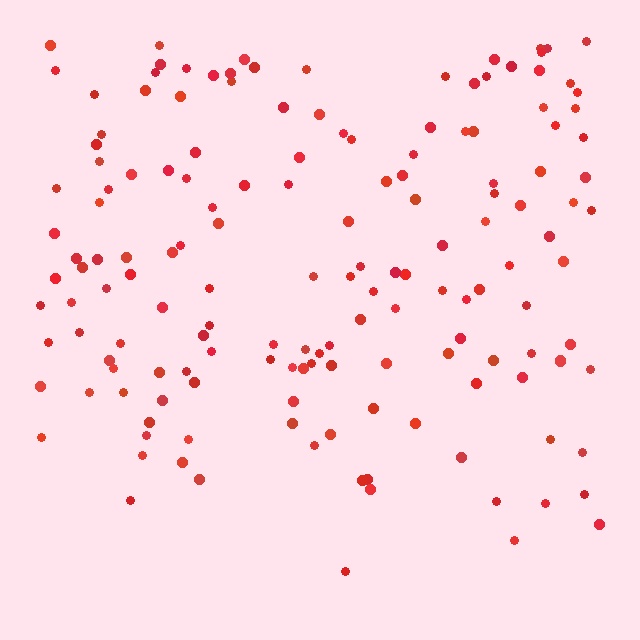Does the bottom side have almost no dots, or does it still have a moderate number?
Still a moderate number, just noticeably fewer than the top.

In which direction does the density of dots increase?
From bottom to top, with the top side densest.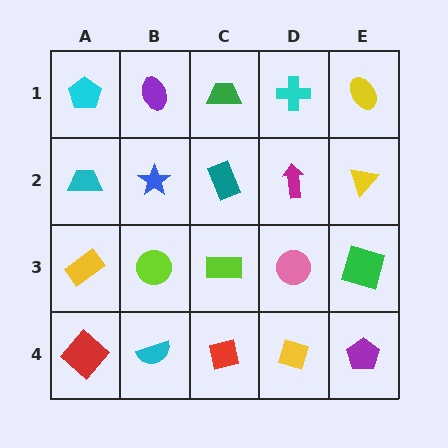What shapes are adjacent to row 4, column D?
A pink circle (row 3, column D), a red square (row 4, column C), a purple pentagon (row 4, column E).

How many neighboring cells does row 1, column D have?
3.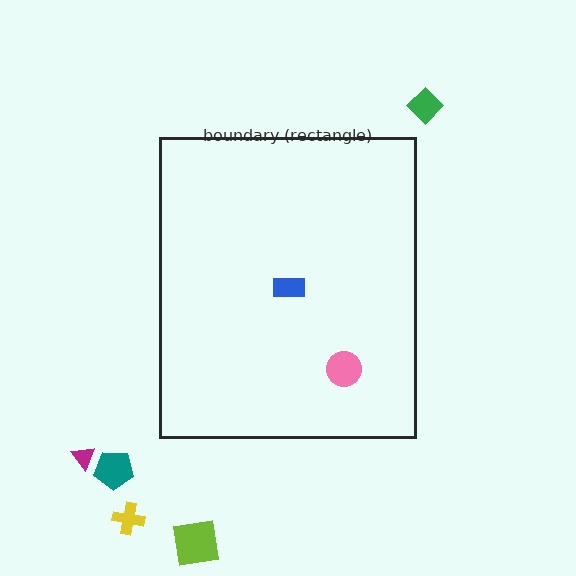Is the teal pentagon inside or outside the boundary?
Outside.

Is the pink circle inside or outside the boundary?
Inside.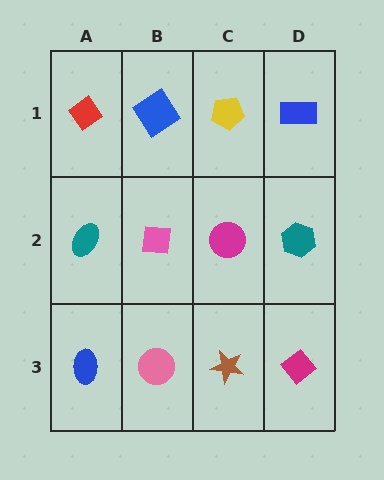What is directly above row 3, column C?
A magenta circle.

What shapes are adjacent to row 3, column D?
A teal hexagon (row 2, column D), a brown star (row 3, column C).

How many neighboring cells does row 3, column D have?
2.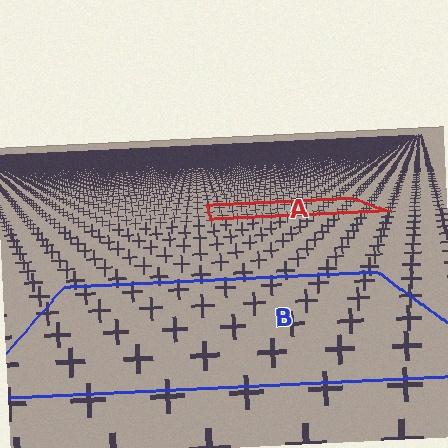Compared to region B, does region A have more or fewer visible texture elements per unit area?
Region A has more texture elements per unit area — they are packed more densely because it is farther away.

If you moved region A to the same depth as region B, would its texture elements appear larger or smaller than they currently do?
They would appear larger. At a closer depth, the same texture elements are projected at a bigger on-screen size.